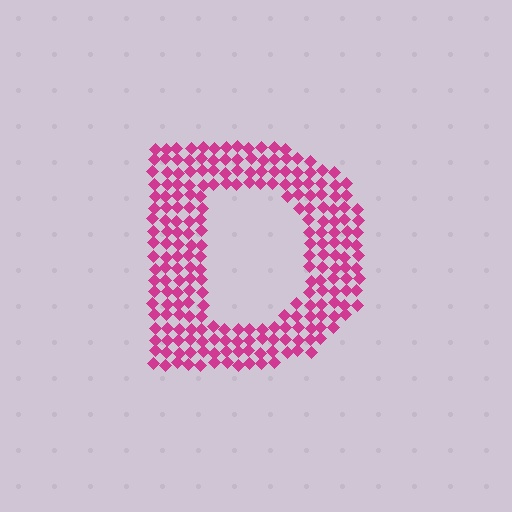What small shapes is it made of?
It is made of small diamonds.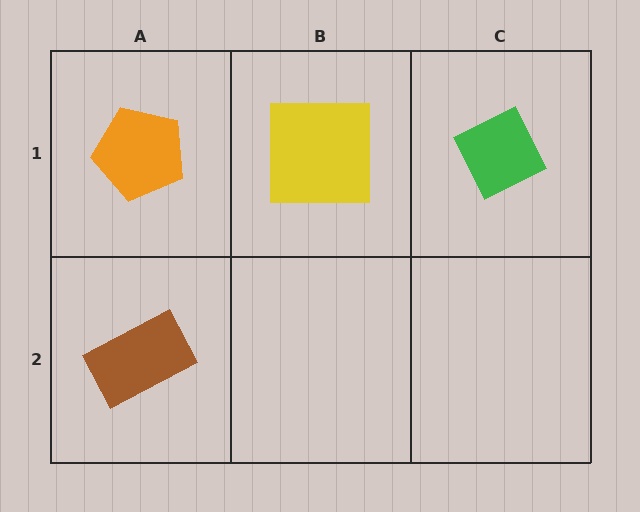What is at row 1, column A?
An orange pentagon.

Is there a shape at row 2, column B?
No, that cell is empty.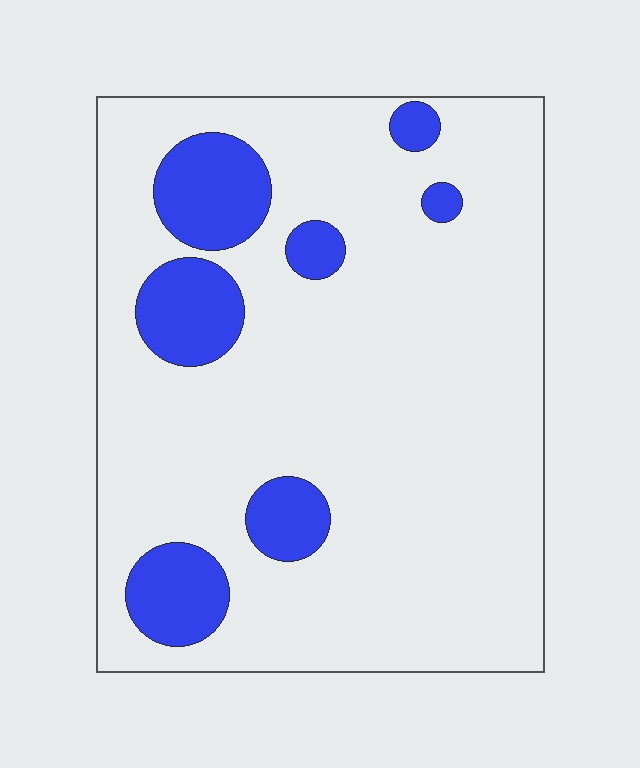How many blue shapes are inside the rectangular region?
7.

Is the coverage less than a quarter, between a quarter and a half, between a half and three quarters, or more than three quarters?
Less than a quarter.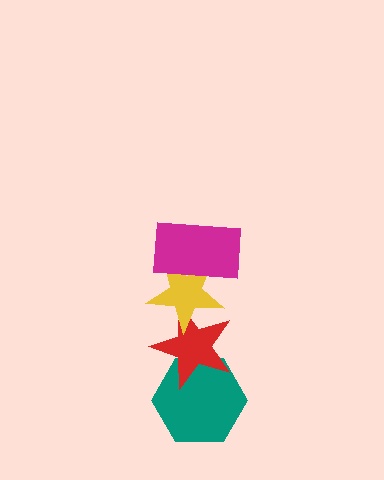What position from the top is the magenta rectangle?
The magenta rectangle is 1st from the top.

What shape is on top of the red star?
The yellow star is on top of the red star.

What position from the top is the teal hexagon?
The teal hexagon is 4th from the top.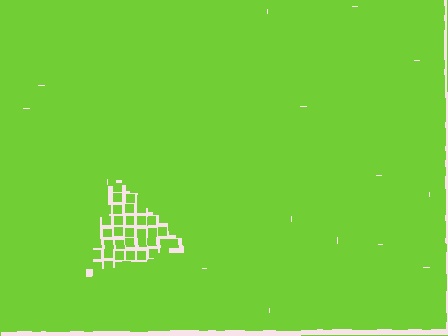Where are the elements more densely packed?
The elements are more densely packed outside the triangle boundary.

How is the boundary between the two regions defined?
The boundary is defined by a change in element density (approximately 2.2x ratio). All elements are the same color, size, and shape.